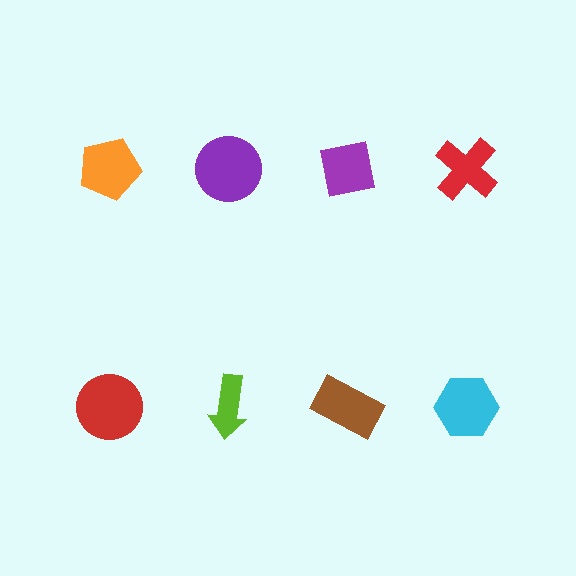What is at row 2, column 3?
A brown rectangle.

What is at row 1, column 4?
A red cross.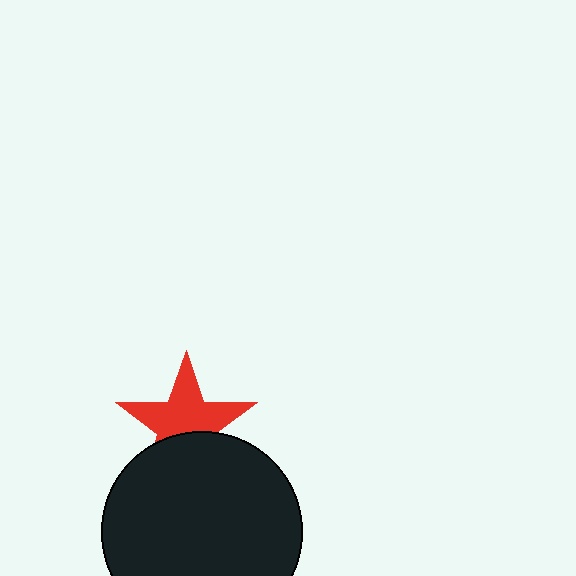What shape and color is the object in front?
The object in front is a black circle.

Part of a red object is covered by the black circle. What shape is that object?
It is a star.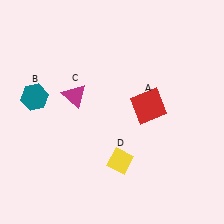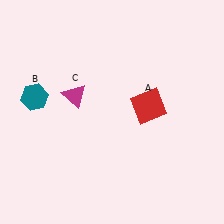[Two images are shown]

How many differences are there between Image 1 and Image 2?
There is 1 difference between the two images.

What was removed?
The yellow diamond (D) was removed in Image 2.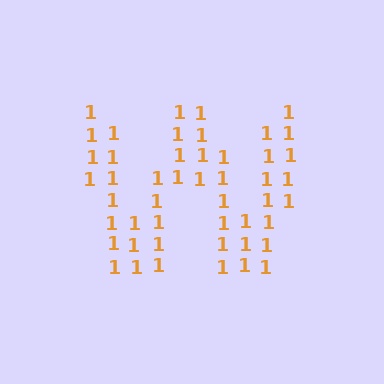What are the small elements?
The small elements are digit 1's.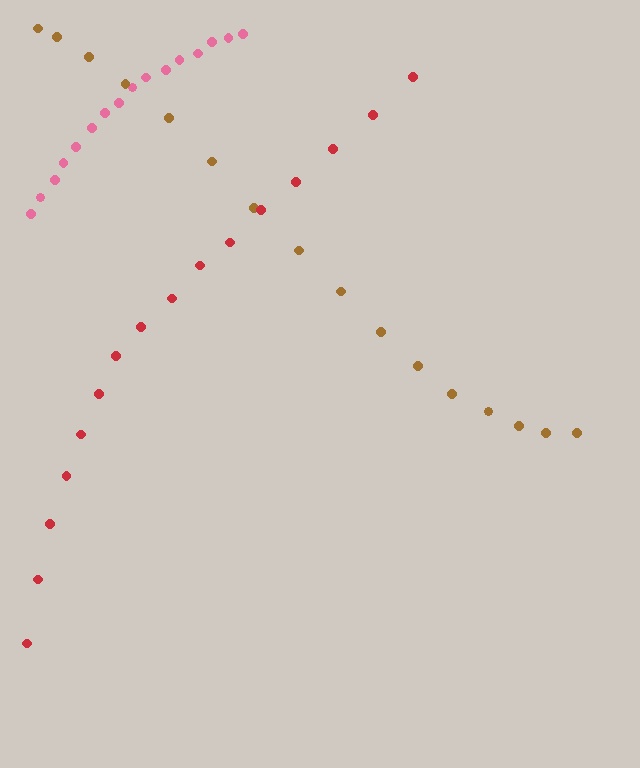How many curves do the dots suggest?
There are 3 distinct paths.